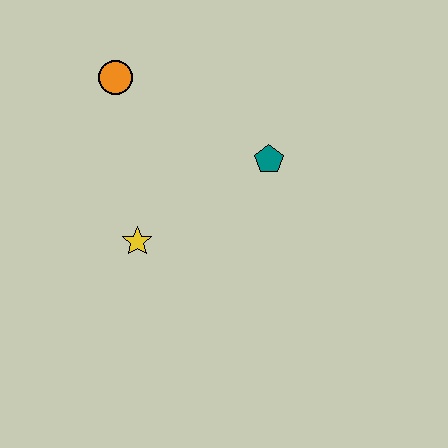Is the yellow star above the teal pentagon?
No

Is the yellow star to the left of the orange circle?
No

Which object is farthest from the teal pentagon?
The orange circle is farthest from the teal pentagon.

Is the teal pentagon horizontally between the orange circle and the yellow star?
No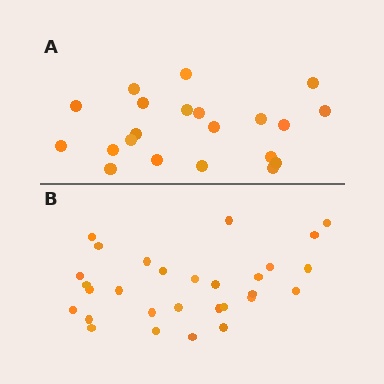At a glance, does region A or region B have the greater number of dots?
Region B (the bottom region) has more dots.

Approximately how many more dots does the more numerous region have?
Region B has roughly 8 or so more dots than region A.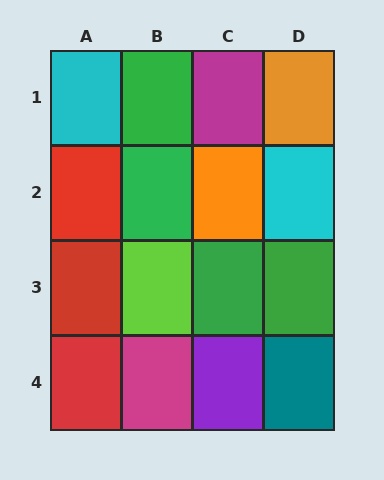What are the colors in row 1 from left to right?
Cyan, green, magenta, orange.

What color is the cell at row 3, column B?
Lime.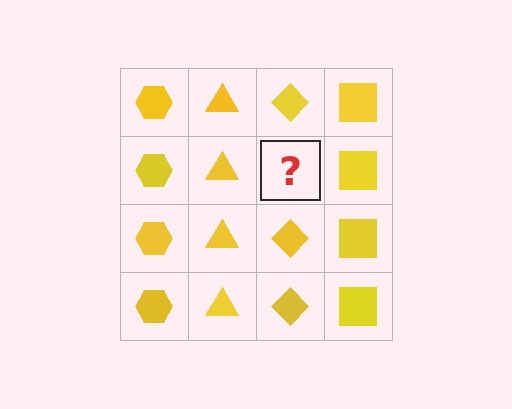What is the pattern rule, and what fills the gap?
The rule is that each column has a consistent shape. The gap should be filled with a yellow diamond.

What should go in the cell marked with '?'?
The missing cell should contain a yellow diamond.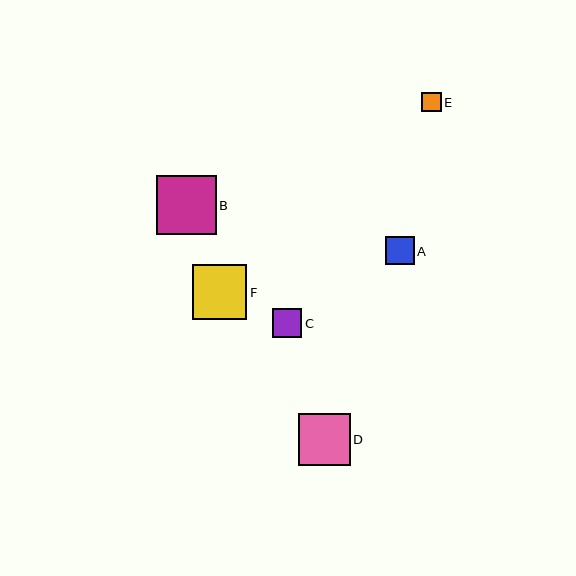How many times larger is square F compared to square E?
Square F is approximately 2.8 times the size of square E.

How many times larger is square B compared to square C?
Square B is approximately 2.0 times the size of square C.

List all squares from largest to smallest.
From largest to smallest: B, F, D, C, A, E.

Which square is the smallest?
Square E is the smallest with a size of approximately 19 pixels.